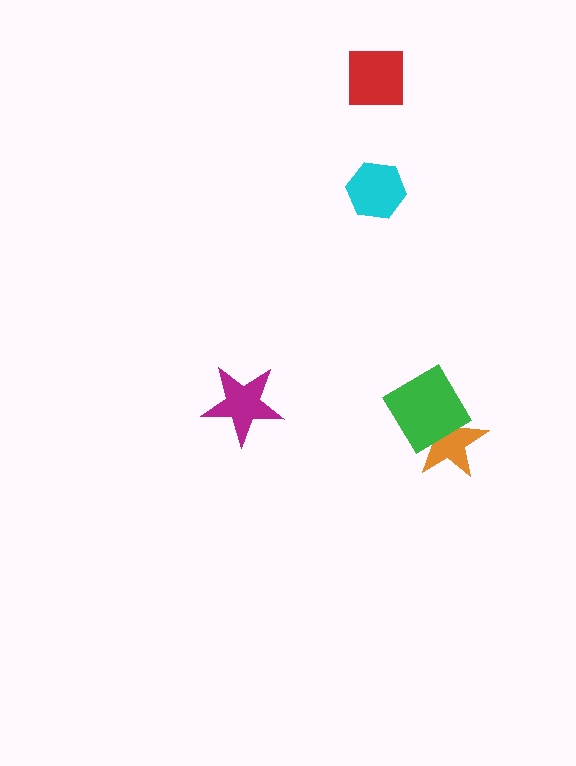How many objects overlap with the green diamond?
1 object overlaps with the green diamond.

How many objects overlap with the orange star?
1 object overlaps with the orange star.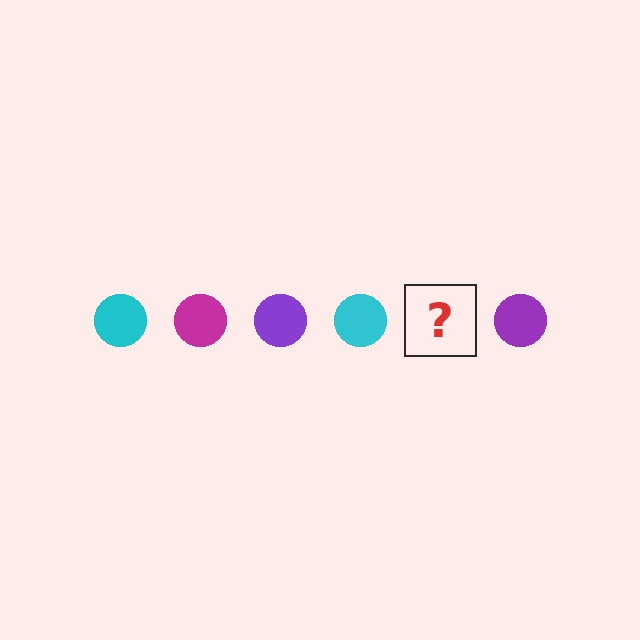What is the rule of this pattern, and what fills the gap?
The rule is that the pattern cycles through cyan, magenta, purple circles. The gap should be filled with a magenta circle.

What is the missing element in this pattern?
The missing element is a magenta circle.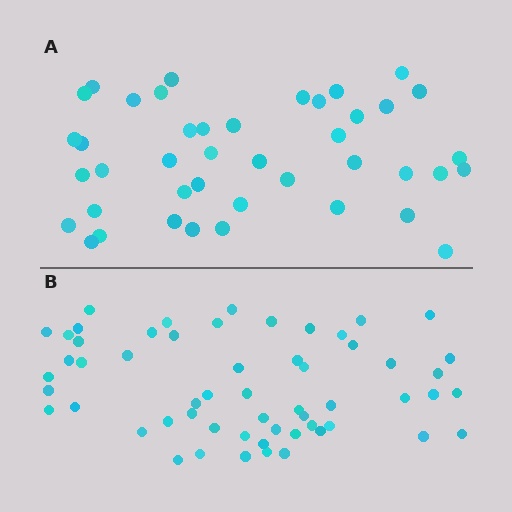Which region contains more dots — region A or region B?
Region B (the bottom region) has more dots.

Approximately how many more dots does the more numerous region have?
Region B has approximately 15 more dots than region A.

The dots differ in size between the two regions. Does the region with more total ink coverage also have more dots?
No. Region A has more total ink coverage because its dots are larger, but region B actually contains more individual dots. Total area can be misleading — the number of items is what matters here.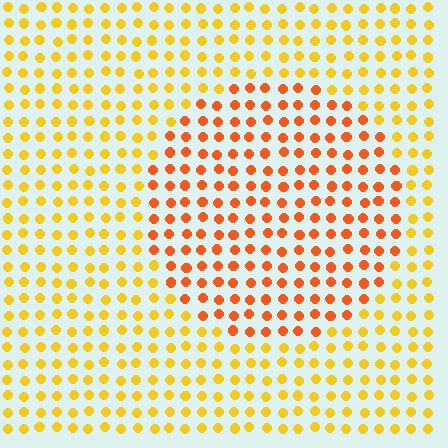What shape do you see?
I see a circle.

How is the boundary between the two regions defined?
The boundary is defined purely by a slight shift in hue (about 33 degrees). Spacing, size, and orientation are identical on both sides.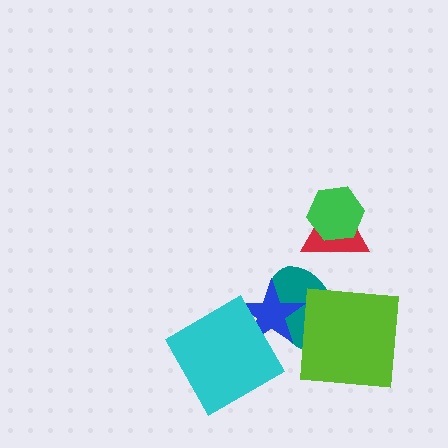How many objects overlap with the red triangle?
1 object overlaps with the red triangle.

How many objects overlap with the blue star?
2 objects overlap with the blue star.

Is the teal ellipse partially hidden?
Yes, it is partially covered by another shape.